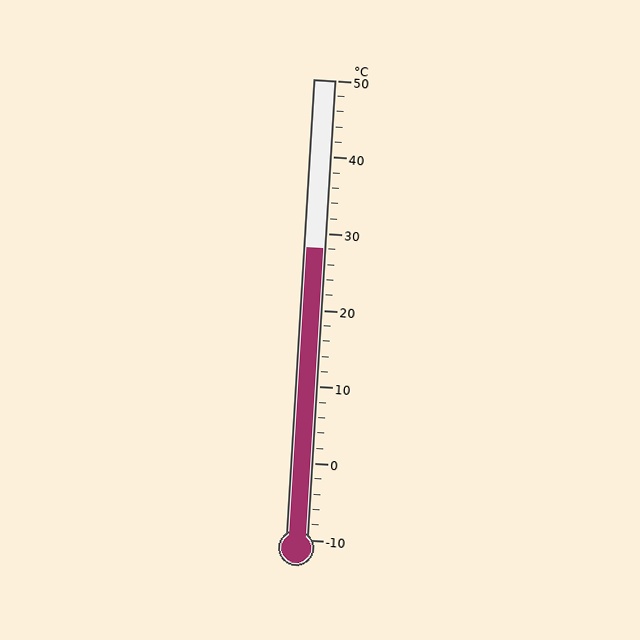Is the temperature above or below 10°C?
The temperature is above 10°C.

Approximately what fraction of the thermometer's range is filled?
The thermometer is filled to approximately 65% of its range.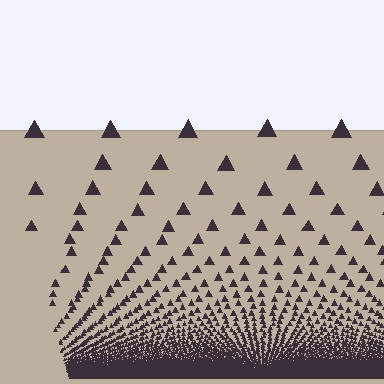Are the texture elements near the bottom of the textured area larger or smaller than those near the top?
Smaller. The gradient is inverted — elements near the bottom are smaller and denser.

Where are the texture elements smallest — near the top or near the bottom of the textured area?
Near the bottom.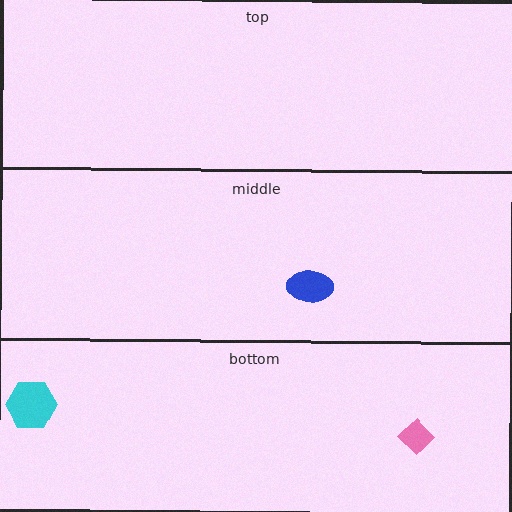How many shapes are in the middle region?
1.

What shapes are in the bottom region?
The pink diamond, the cyan hexagon.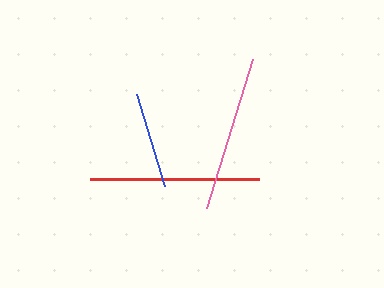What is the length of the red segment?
The red segment is approximately 169 pixels long.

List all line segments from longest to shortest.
From longest to shortest: red, pink, blue.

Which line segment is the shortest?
The blue line is the shortest at approximately 96 pixels.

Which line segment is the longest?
The red line is the longest at approximately 169 pixels.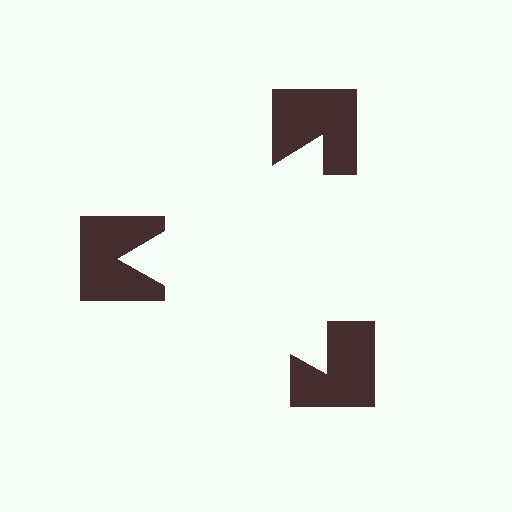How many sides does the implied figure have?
3 sides.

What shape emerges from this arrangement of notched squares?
An illusory triangle — its edges are inferred from the aligned wedge cuts in the notched squares, not physically drawn.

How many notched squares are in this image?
There are 3 — one at each vertex of the illusory triangle.